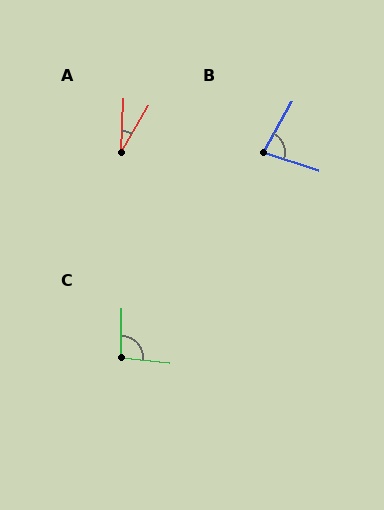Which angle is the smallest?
A, at approximately 28 degrees.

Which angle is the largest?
C, at approximately 95 degrees.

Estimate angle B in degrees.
Approximately 79 degrees.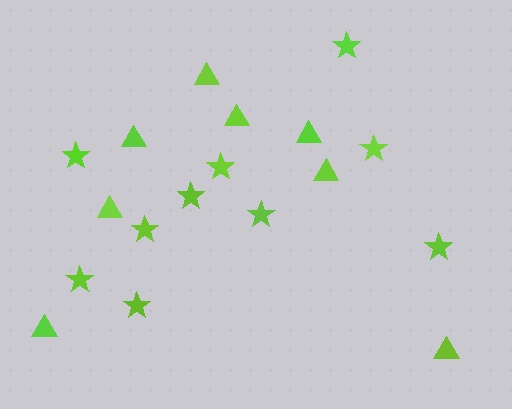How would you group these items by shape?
There are 2 groups: one group of stars (10) and one group of triangles (8).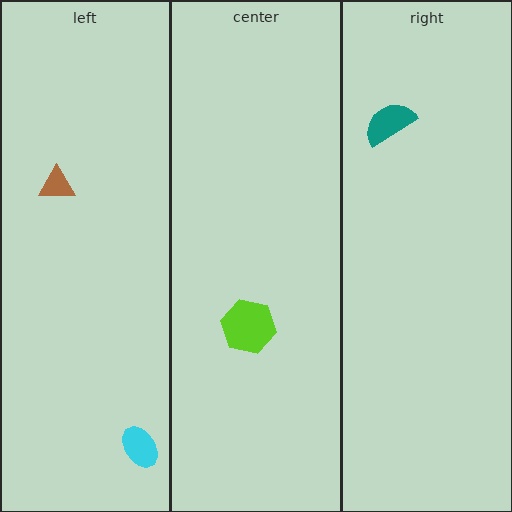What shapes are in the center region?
The lime hexagon.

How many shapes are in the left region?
2.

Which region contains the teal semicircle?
The right region.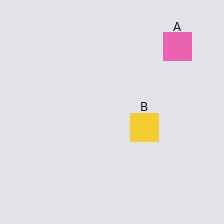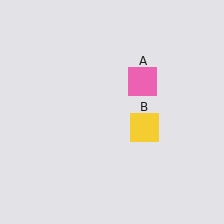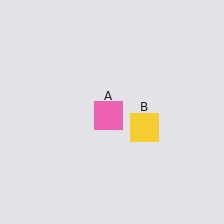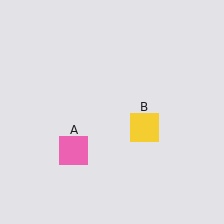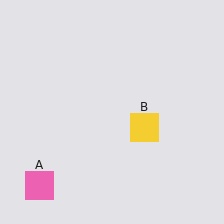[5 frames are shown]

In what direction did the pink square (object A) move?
The pink square (object A) moved down and to the left.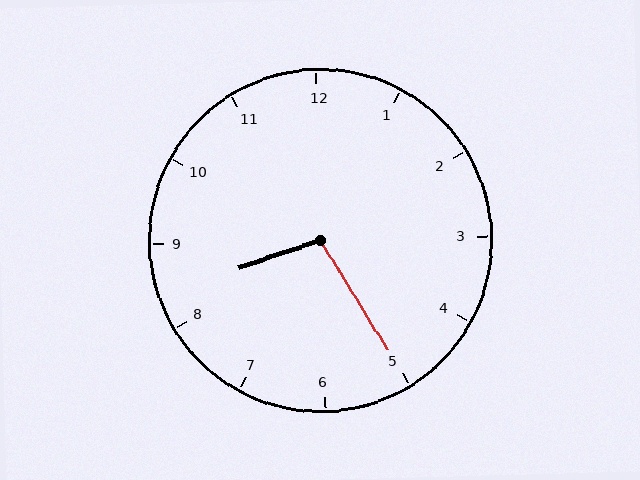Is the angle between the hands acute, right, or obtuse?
It is obtuse.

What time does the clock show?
8:25.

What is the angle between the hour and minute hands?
Approximately 102 degrees.